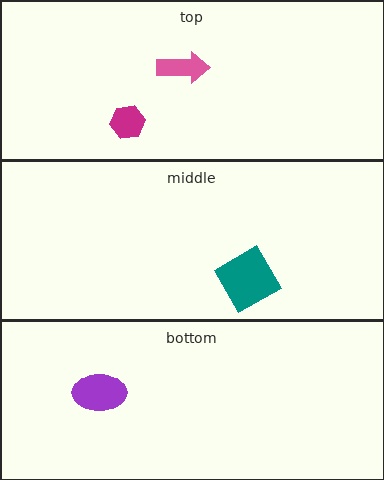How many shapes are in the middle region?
1.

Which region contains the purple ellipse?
The bottom region.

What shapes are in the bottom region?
The purple ellipse.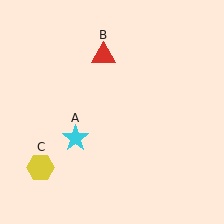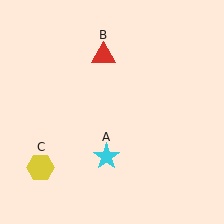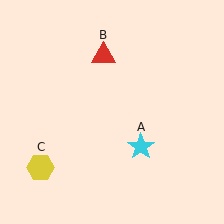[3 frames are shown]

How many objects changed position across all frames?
1 object changed position: cyan star (object A).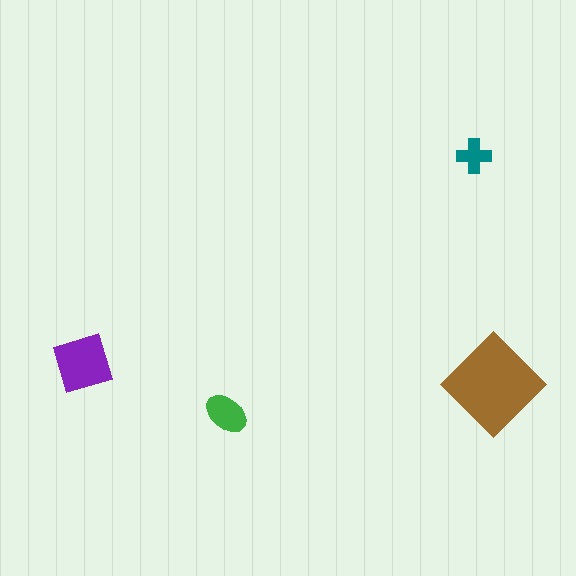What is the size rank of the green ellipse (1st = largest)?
3rd.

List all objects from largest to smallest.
The brown diamond, the purple square, the green ellipse, the teal cross.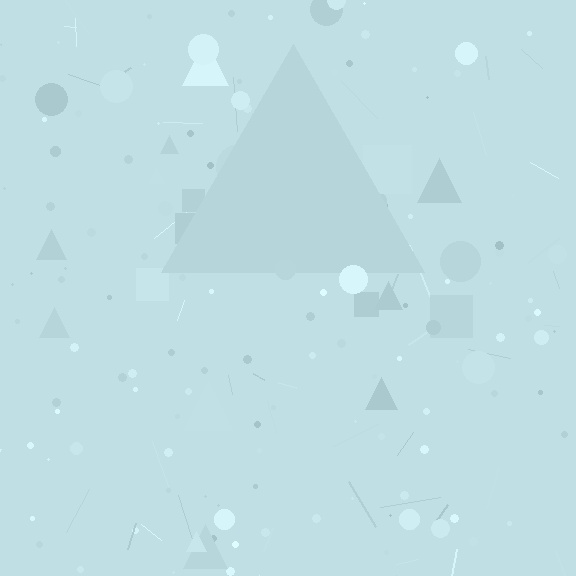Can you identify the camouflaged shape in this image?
The camouflaged shape is a triangle.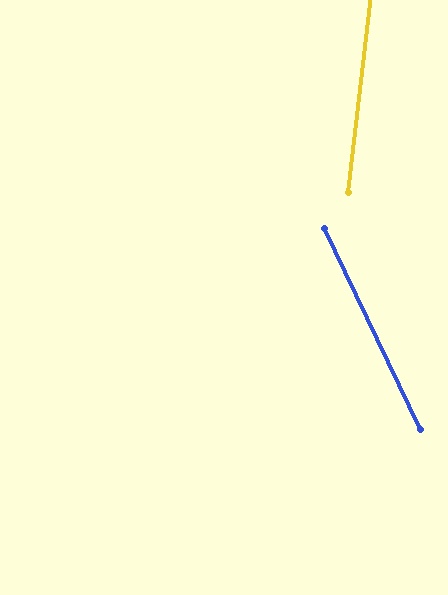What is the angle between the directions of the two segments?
Approximately 32 degrees.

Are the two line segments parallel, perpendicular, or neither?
Neither parallel nor perpendicular — they differ by about 32°.